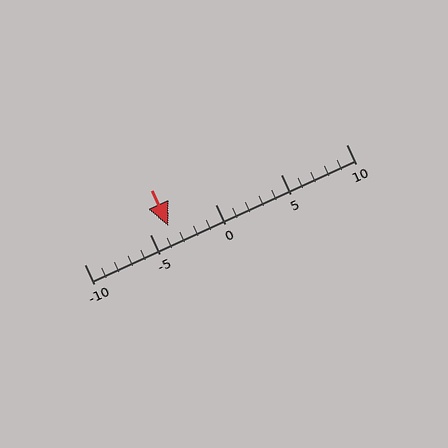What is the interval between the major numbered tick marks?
The major tick marks are spaced 5 units apart.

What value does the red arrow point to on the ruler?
The red arrow points to approximately -4.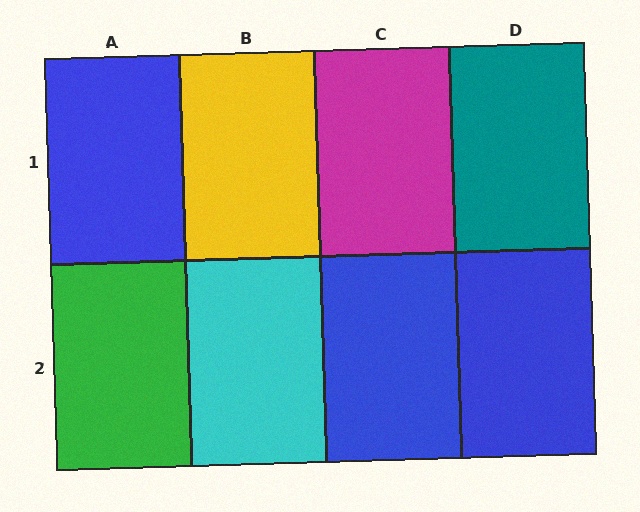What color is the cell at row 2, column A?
Green.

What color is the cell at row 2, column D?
Blue.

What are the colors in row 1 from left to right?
Blue, yellow, magenta, teal.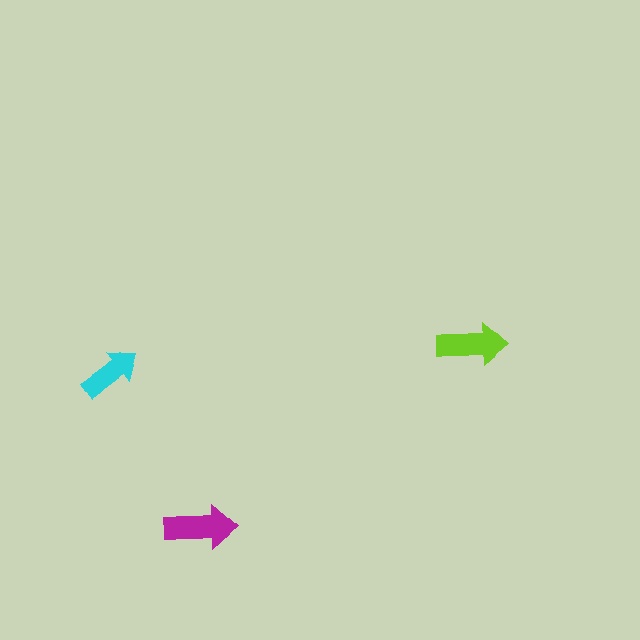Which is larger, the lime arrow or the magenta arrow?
The magenta one.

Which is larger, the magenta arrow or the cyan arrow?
The magenta one.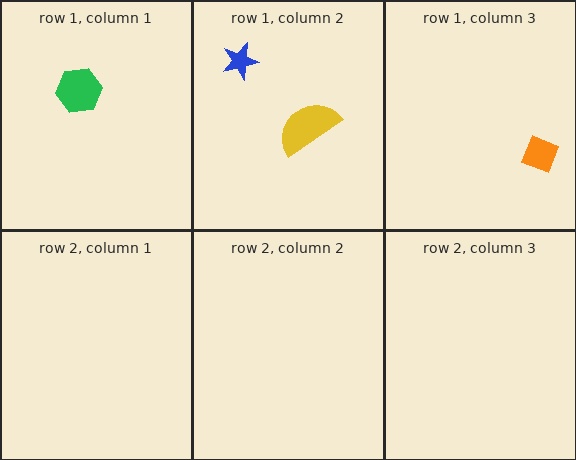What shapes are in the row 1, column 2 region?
The blue star, the yellow semicircle.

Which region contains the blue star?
The row 1, column 2 region.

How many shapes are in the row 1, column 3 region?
1.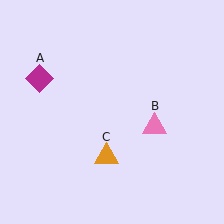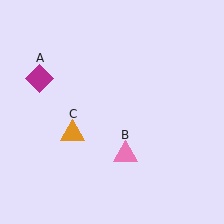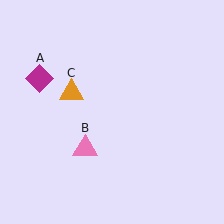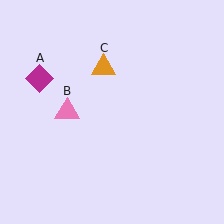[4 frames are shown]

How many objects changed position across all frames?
2 objects changed position: pink triangle (object B), orange triangle (object C).